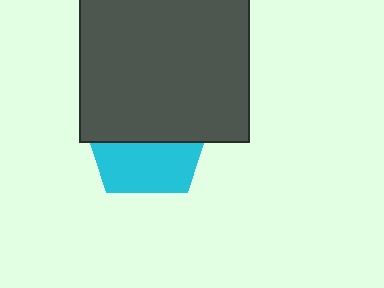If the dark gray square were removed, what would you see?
You would see the complete cyan pentagon.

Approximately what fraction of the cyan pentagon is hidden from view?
Roughly 58% of the cyan pentagon is hidden behind the dark gray square.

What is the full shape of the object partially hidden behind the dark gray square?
The partially hidden object is a cyan pentagon.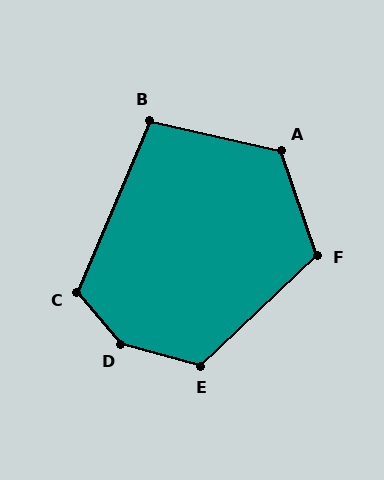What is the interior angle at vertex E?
Approximately 121 degrees (obtuse).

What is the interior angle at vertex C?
Approximately 117 degrees (obtuse).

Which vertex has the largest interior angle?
D, at approximately 145 degrees.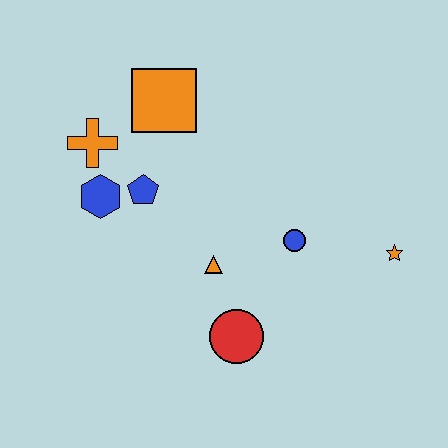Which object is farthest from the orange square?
The orange star is farthest from the orange square.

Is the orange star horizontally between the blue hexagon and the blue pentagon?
No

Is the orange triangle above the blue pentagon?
No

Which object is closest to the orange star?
The blue circle is closest to the orange star.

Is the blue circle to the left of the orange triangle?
No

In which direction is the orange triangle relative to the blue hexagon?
The orange triangle is to the right of the blue hexagon.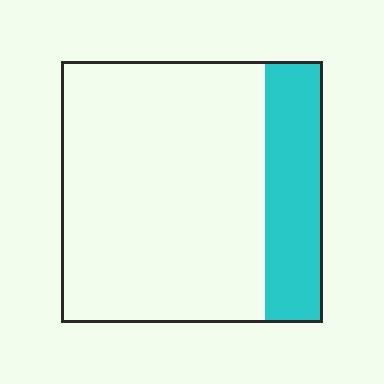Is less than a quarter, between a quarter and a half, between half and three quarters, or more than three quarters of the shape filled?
Less than a quarter.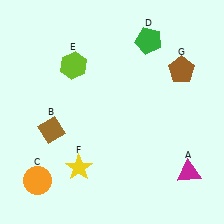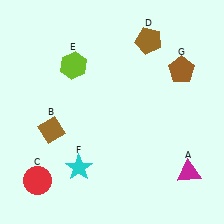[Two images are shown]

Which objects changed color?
C changed from orange to red. D changed from green to brown. F changed from yellow to cyan.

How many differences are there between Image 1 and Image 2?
There are 3 differences between the two images.